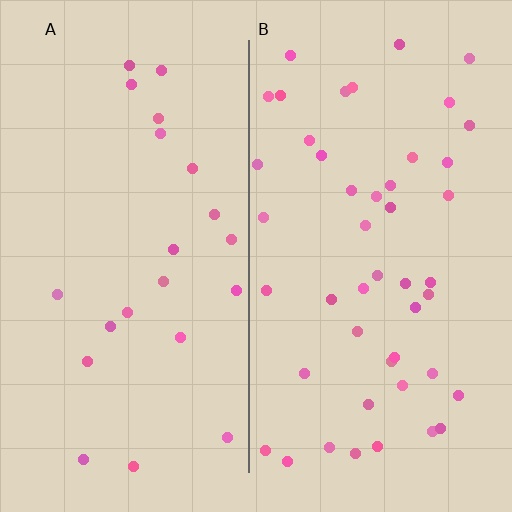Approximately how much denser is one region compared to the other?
Approximately 2.2× — region B over region A.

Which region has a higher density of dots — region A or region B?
B (the right).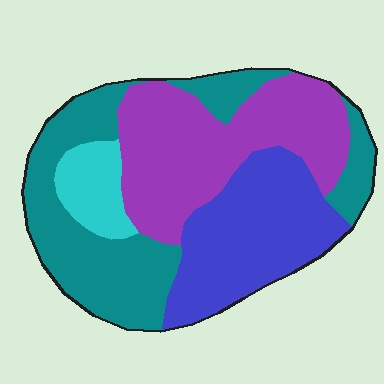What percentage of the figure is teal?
Teal takes up about one third (1/3) of the figure.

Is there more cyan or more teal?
Teal.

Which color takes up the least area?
Cyan, at roughly 10%.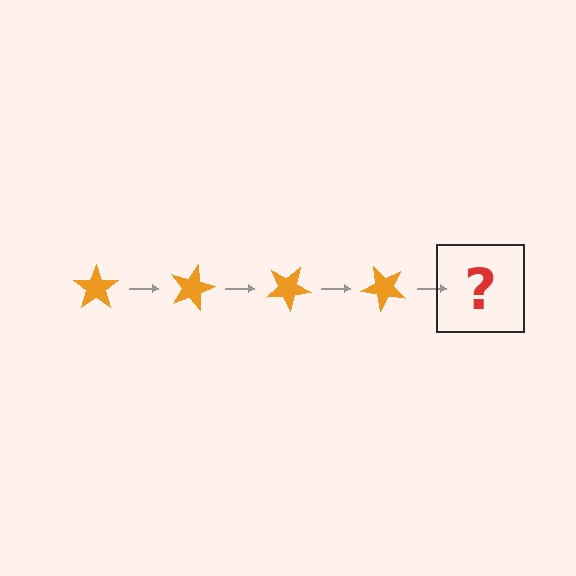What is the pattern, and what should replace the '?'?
The pattern is that the star rotates 15 degrees each step. The '?' should be an orange star rotated 60 degrees.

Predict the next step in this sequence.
The next step is an orange star rotated 60 degrees.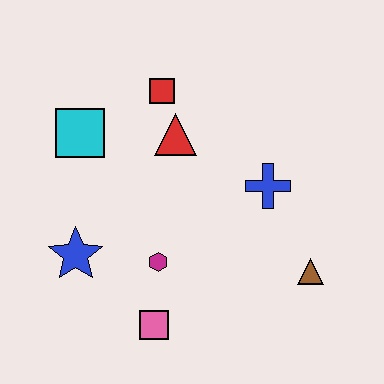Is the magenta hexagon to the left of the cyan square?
No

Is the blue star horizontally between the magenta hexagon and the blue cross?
No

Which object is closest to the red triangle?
The red square is closest to the red triangle.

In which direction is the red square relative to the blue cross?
The red square is to the left of the blue cross.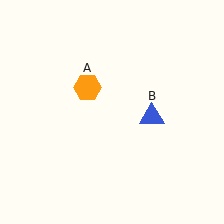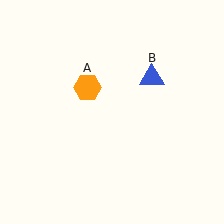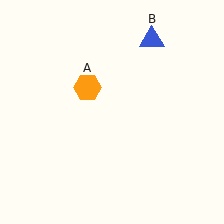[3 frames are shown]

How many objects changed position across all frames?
1 object changed position: blue triangle (object B).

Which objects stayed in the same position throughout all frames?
Orange hexagon (object A) remained stationary.